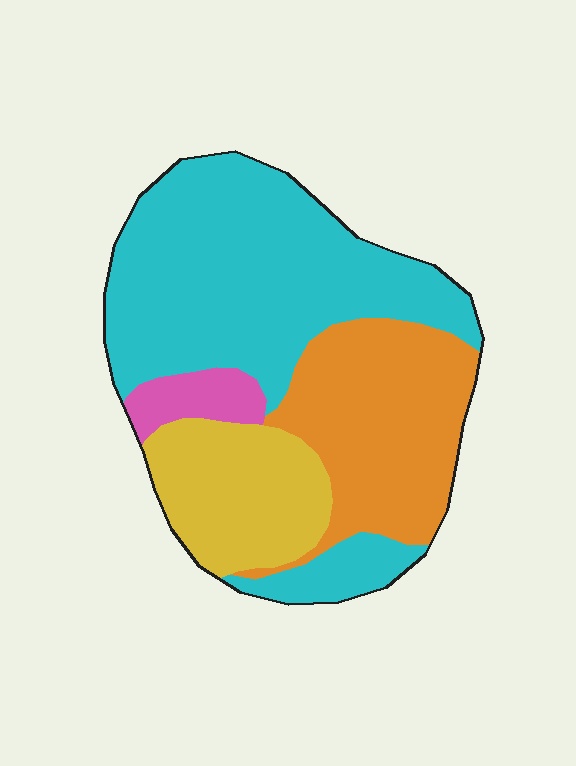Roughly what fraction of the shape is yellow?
Yellow covers 18% of the shape.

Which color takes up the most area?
Cyan, at roughly 50%.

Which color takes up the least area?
Pink, at roughly 5%.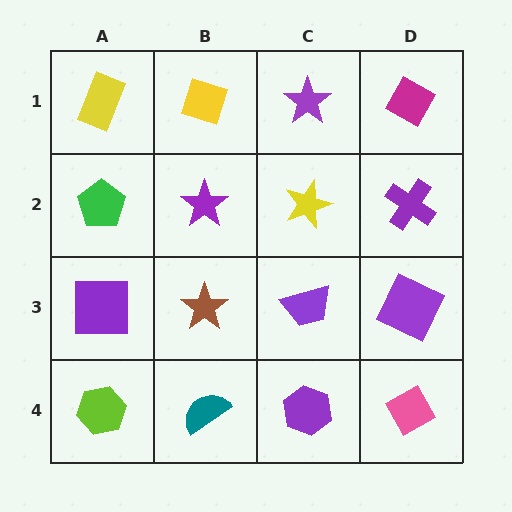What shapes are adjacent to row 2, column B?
A yellow diamond (row 1, column B), a brown star (row 3, column B), a green pentagon (row 2, column A), a yellow star (row 2, column C).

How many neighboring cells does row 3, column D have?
3.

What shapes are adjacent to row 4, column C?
A purple trapezoid (row 3, column C), a teal semicircle (row 4, column B), a pink diamond (row 4, column D).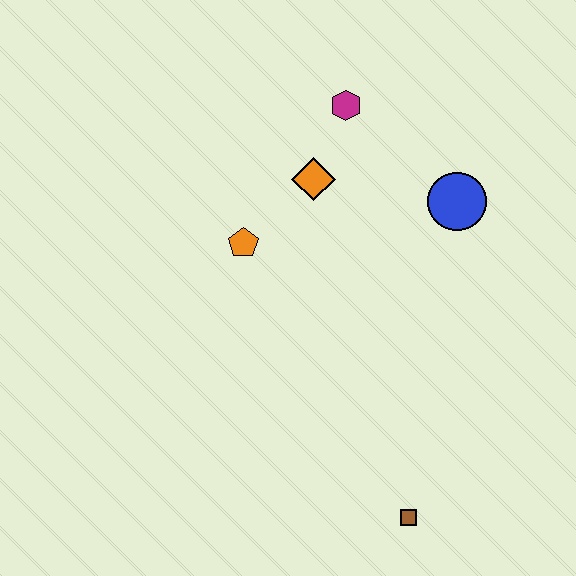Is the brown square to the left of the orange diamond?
No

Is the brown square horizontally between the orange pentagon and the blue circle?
Yes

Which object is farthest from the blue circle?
The brown square is farthest from the blue circle.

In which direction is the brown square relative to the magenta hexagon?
The brown square is below the magenta hexagon.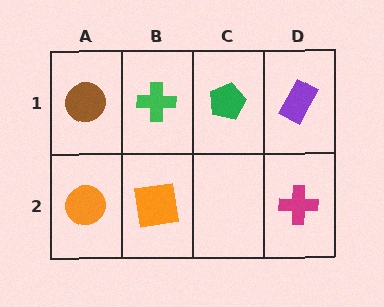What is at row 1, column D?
A purple rectangle.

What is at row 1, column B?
A green cross.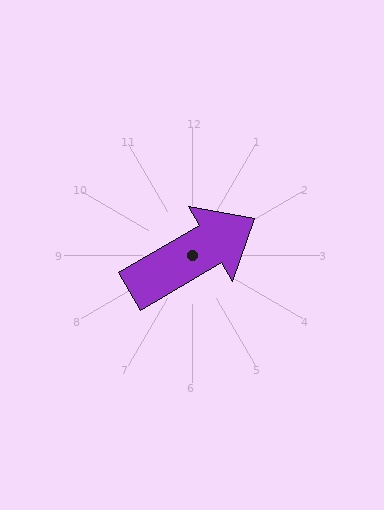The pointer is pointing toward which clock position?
Roughly 2 o'clock.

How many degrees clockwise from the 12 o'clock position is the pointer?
Approximately 60 degrees.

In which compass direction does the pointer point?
Northeast.